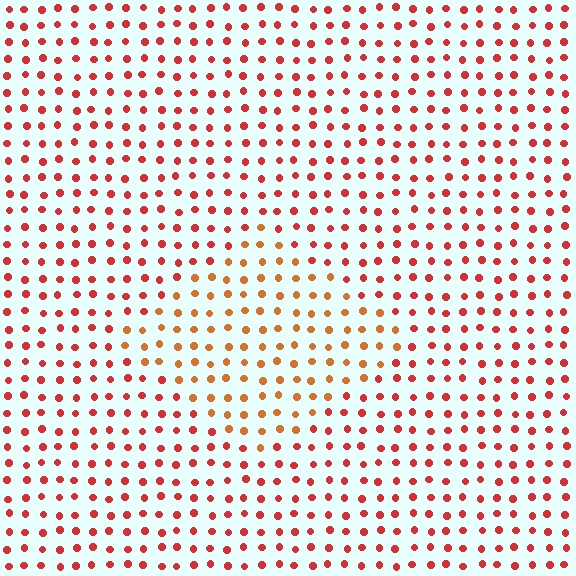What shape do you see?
I see a diamond.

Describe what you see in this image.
The image is filled with small red elements in a uniform arrangement. A diamond-shaped region is visible where the elements are tinted to a slightly different hue, forming a subtle color boundary.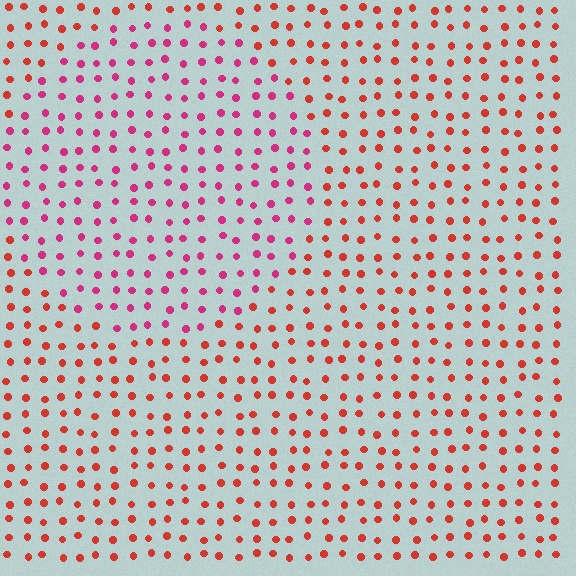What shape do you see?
I see a circle.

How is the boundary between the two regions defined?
The boundary is defined purely by a slight shift in hue (about 34 degrees). Spacing, size, and orientation are identical on both sides.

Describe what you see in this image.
The image is filled with small red elements in a uniform arrangement. A circle-shaped region is visible where the elements are tinted to a slightly different hue, forming a subtle color boundary.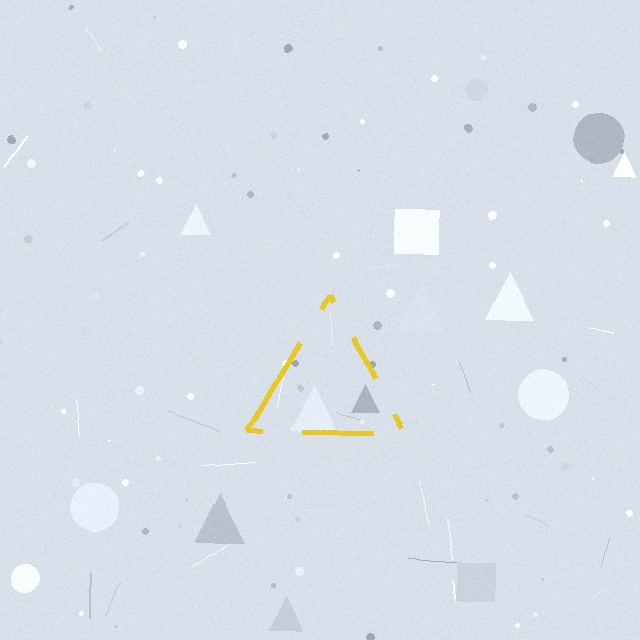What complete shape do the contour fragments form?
The contour fragments form a triangle.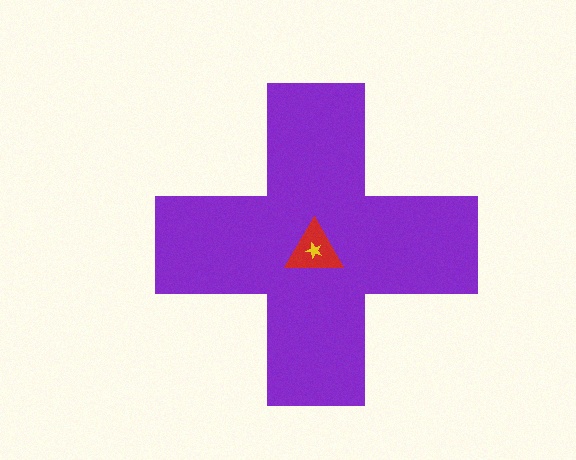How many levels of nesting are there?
3.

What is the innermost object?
The yellow star.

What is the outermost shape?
The purple cross.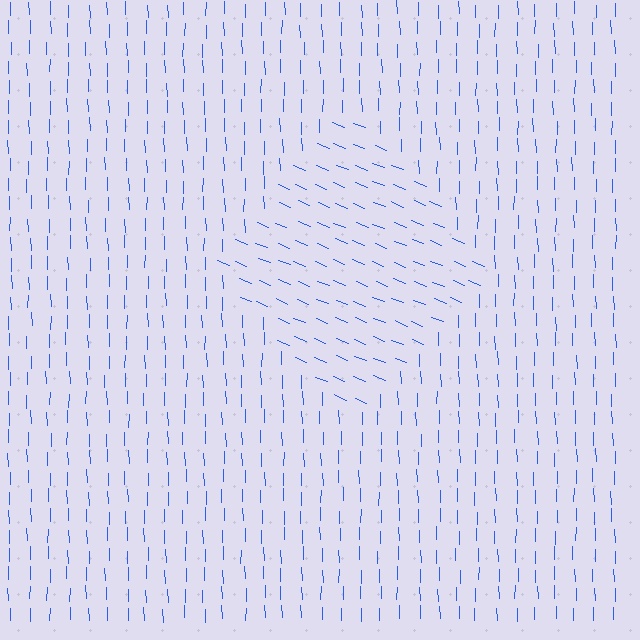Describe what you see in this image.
The image is filled with small blue line segments. A diamond region in the image has lines oriented differently from the surrounding lines, creating a visible texture boundary.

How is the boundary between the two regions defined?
The boundary is defined purely by a change in line orientation (approximately 67 degrees difference). All lines are the same color and thickness.